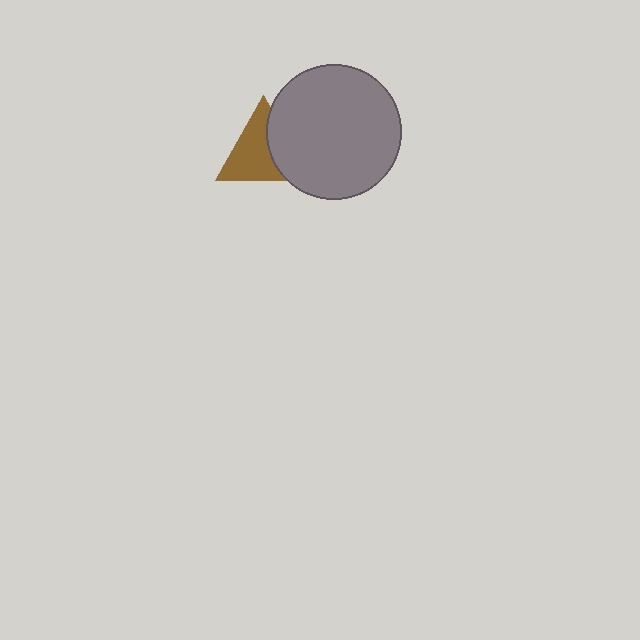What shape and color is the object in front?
The object in front is a gray circle.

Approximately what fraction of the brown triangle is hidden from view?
Roughly 37% of the brown triangle is hidden behind the gray circle.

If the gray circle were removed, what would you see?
You would see the complete brown triangle.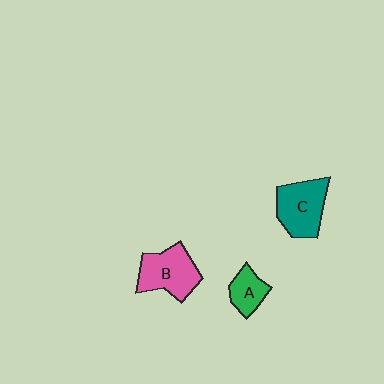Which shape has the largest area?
Shape B (pink).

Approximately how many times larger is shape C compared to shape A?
Approximately 1.8 times.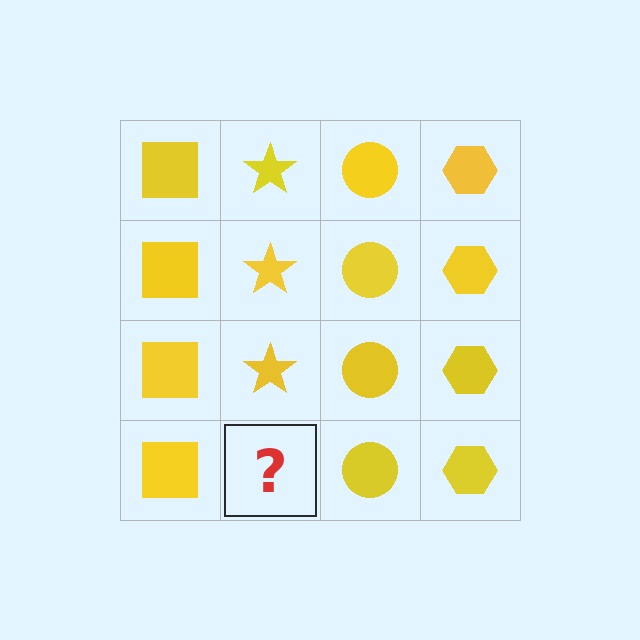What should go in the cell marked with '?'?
The missing cell should contain a yellow star.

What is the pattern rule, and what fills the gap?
The rule is that each column has a consistent shape. The gap should be filled with a yellow star.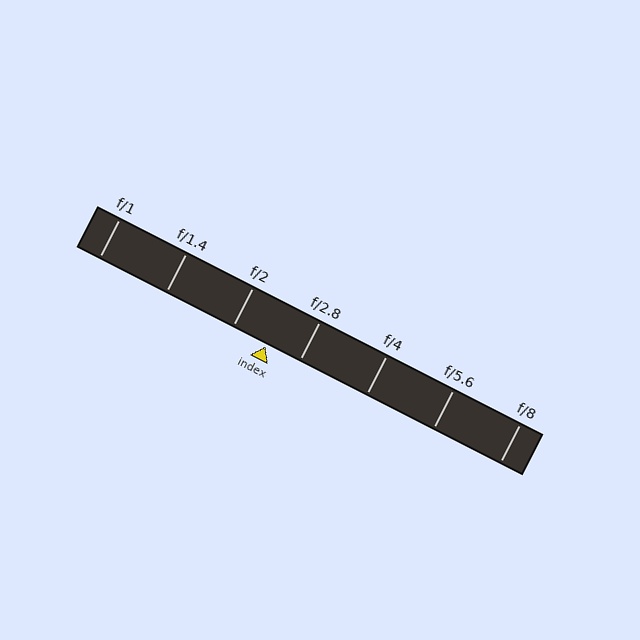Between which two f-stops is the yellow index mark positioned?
The index mark is between f/2 and f/2.8.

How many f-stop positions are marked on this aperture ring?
There are 7 f-stop positions marked.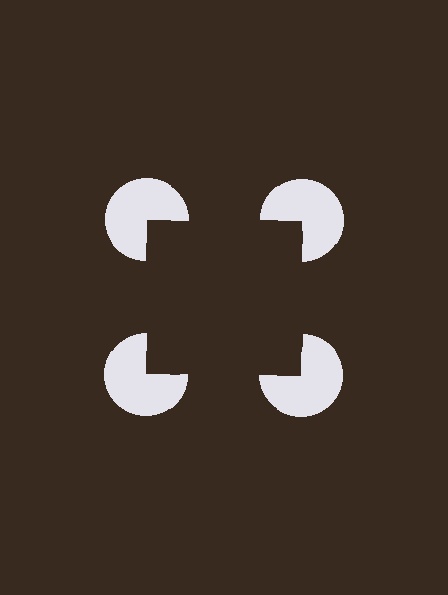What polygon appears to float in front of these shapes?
An illusory square — its edges are inferred from the aligned wedge cuts in the pac-man discs, not physically drawn.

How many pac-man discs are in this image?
There are 4 — one at each vertex of the illusory square.